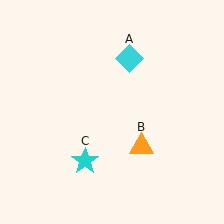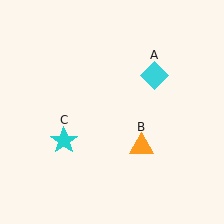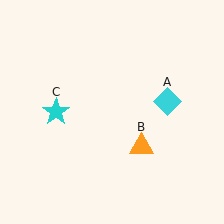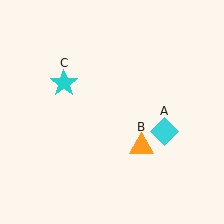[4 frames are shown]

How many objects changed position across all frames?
2 objects changed position: cyan diamond (object A), cyan star (object C).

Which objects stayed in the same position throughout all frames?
Orange triangle (object B) remained stationary.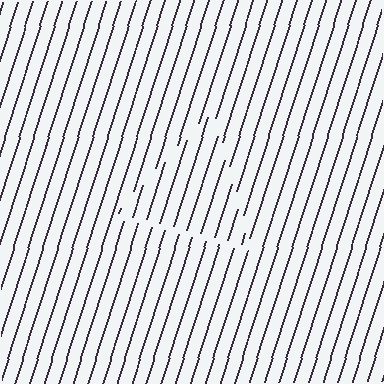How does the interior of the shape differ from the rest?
The interior of the shape contains the same grating, shifted by half a period — the contour is defined by the phase discontinuity where line-ends from the inner and outer gratings abut.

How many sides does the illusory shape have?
3 sides — the line-ends trace a triangle.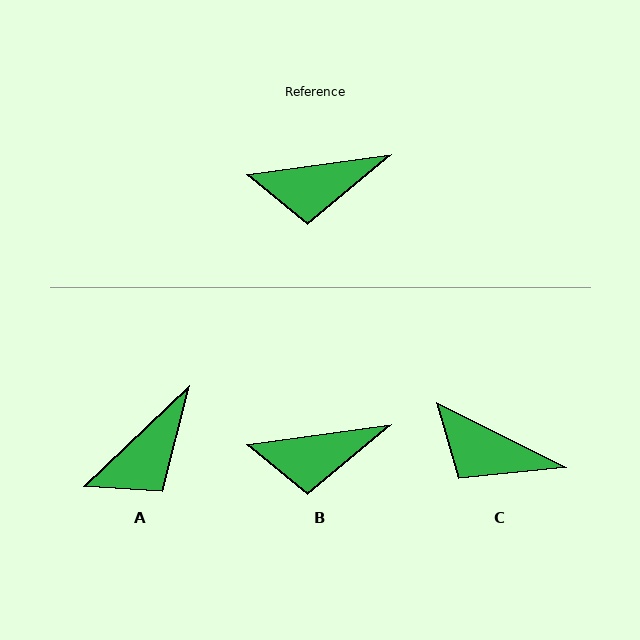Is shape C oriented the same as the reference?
No, it is off by about 34 degrees.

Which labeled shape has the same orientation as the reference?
B.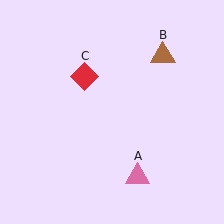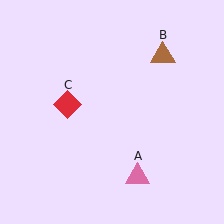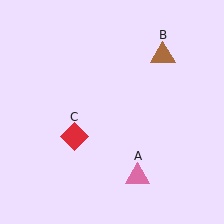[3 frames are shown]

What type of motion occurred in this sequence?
The red diamond (object C) rotated counterclockwise around the center of the scene.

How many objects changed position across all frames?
1 object changed position: red diamond (object C).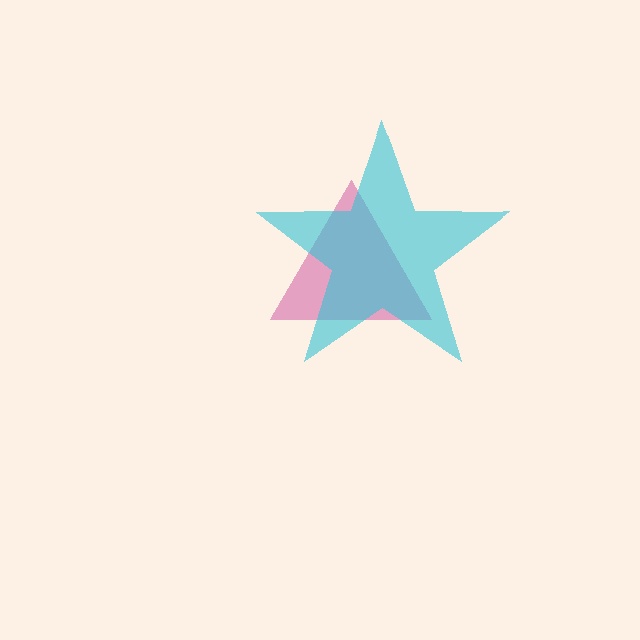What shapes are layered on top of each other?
The layered shapes are: a magenta triangle, a cyan star.